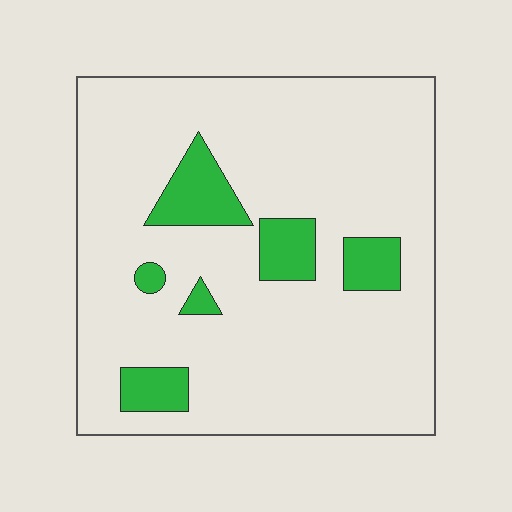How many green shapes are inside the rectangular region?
6.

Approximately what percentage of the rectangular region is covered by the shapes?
Approximately 15%.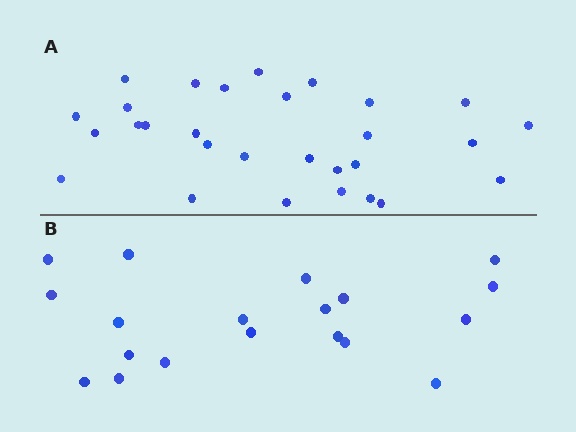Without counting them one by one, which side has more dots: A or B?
Region A (the top region) has more dots.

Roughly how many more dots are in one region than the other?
Region A has roughly 10 or so more dots than region B.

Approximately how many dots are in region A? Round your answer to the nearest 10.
About 30 dots. (The exact count is 29, which rounds to 30.)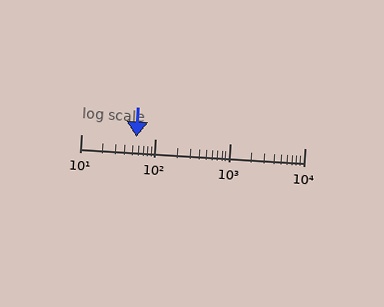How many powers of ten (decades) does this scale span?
The scale spans 3 decades, from 10 to 10000.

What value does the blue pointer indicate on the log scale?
The pointer indicates approximately 55.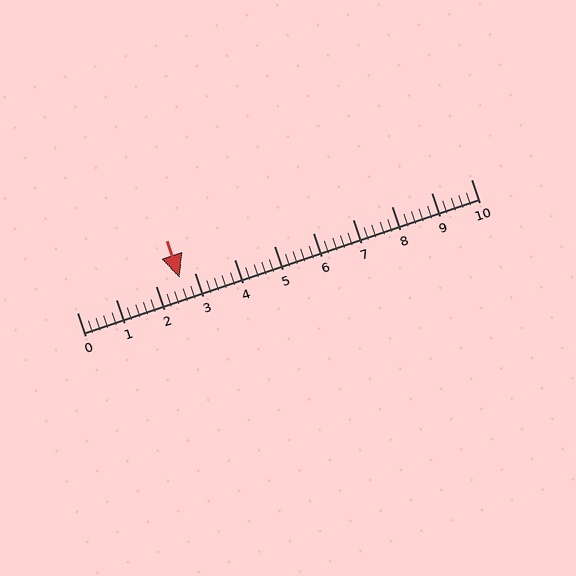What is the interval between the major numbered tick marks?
The major tick marks are spaced 1 units apart.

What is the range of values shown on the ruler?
The ruler shows values from 0 to 10.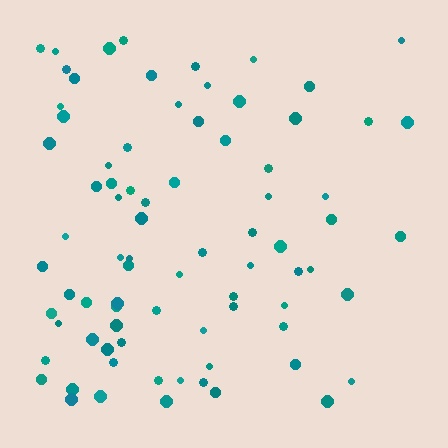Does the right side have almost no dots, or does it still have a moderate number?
Still a moderate number, just noticeably fewer than the left.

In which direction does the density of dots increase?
From right to left, with the left side densest.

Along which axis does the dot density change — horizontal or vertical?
Horizontal.